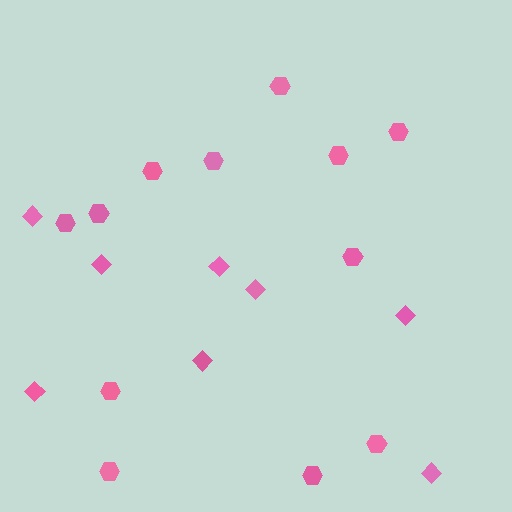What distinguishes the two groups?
There are 2 groups: one group of diamonds (8) and one group of hexagons (12).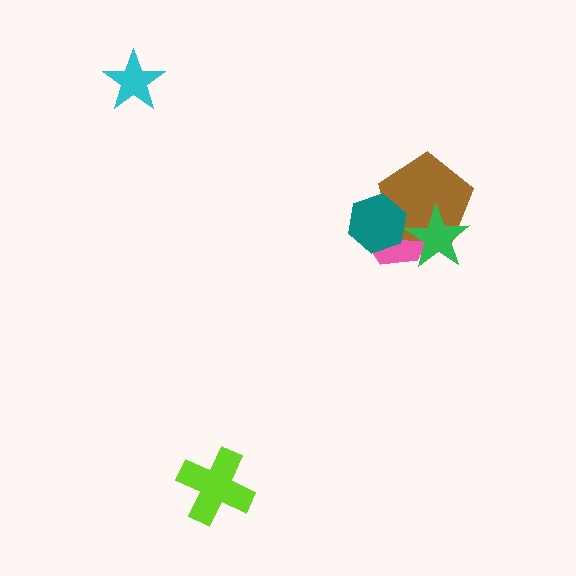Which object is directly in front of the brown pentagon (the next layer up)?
The teal hexagon is directly in front of the brown pentagon.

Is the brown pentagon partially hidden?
Yes, it is partially covered by another shape.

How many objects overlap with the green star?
2 objects overlap with the green star.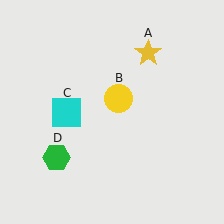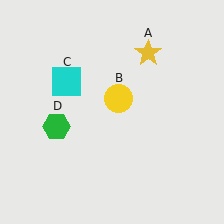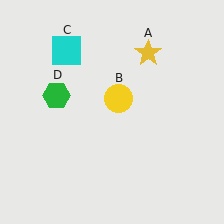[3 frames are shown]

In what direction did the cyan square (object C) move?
The cyan square (object C) moved up.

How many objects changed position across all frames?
2 objects changed position: cyan square (object C), green hexagon (object D).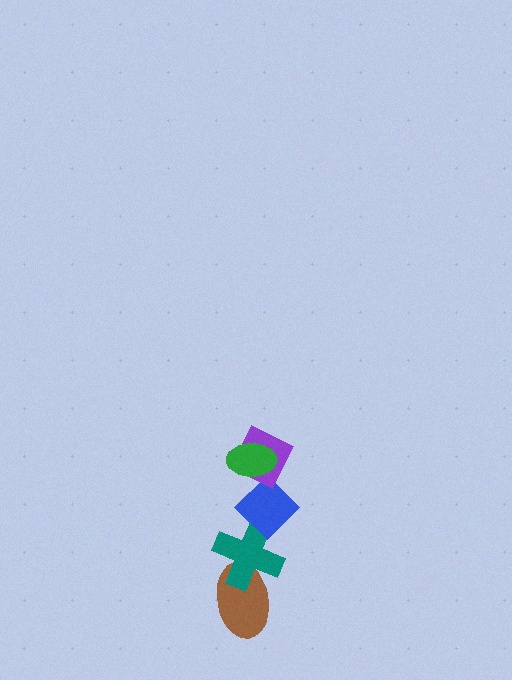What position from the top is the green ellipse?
The green ellipse is 1st from the top.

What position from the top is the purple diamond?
The purple diamond is 2nd from the top.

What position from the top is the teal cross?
The teal cross is 4th from the top.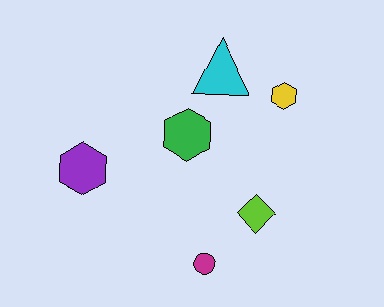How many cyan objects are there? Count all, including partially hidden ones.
There is 1 cyan object.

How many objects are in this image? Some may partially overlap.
There are 6 objects.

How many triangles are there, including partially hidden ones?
There is 1 triangle.